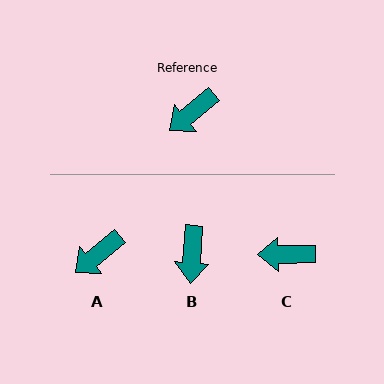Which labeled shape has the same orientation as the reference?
A.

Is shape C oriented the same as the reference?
No, it is off by about 39 degrees.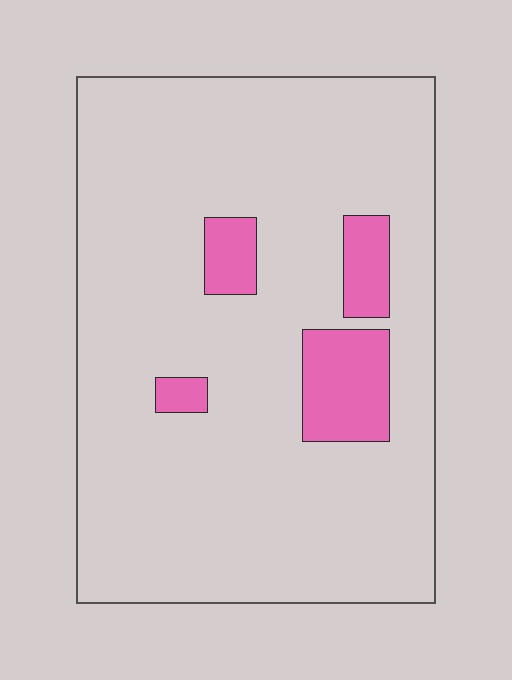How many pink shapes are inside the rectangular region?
4.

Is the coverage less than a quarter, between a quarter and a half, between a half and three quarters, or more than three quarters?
Less than a quarter.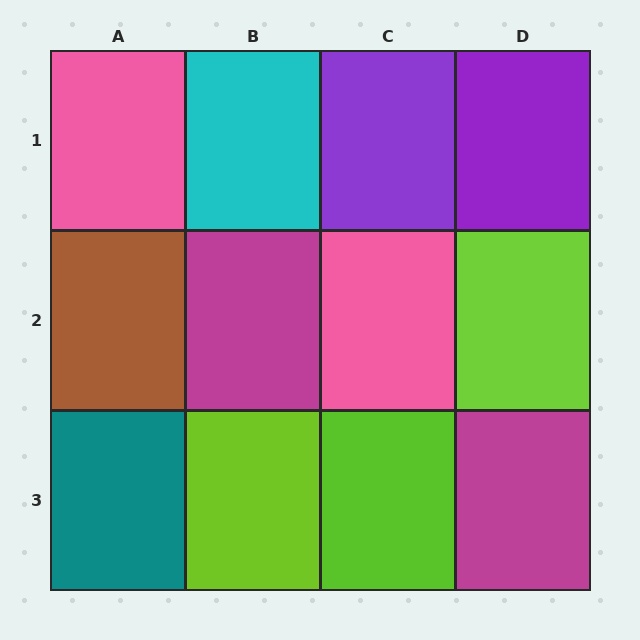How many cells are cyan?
1 cell is cyan.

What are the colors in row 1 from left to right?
Pink, cyan, purple, purple.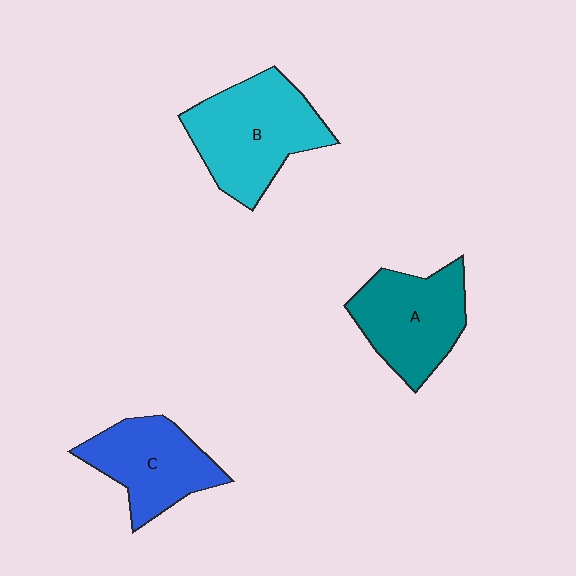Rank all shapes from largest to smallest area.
From largest to smallest: B (cyan), A (teal), C (blue).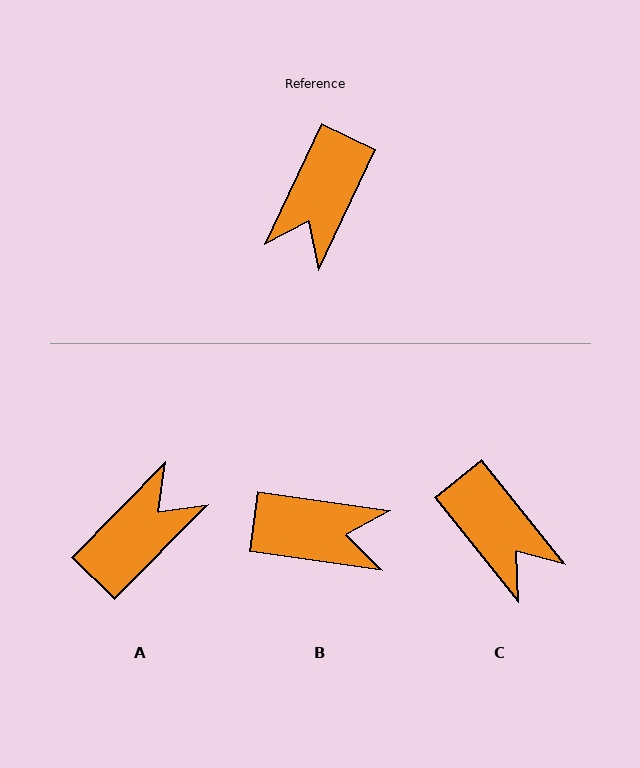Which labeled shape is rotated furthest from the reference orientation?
A, about 160 degrees away.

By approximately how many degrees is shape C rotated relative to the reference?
Approximately 64 degrees counter-clockwise.